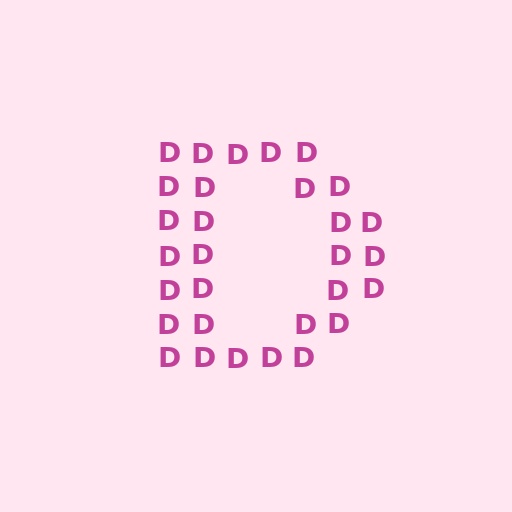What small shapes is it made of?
It is made of small letter D's.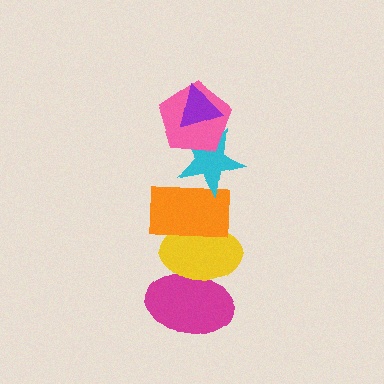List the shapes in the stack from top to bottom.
From top to bottom: the purple triangle, the pink pentagon, the cyan star, the orange rectangle, the yellow ellipse, the magenta ellipse.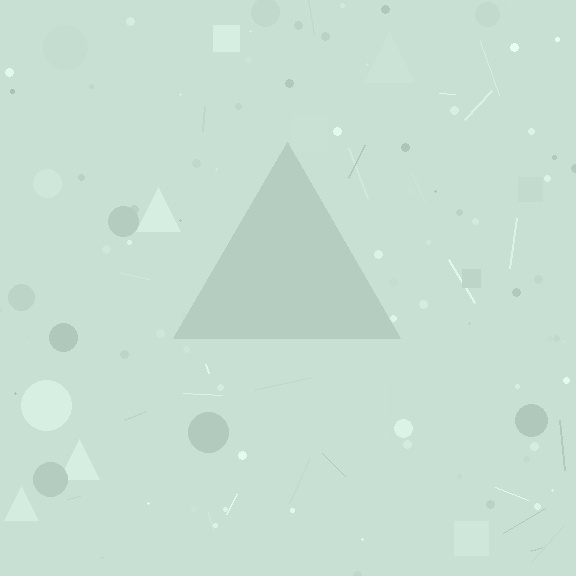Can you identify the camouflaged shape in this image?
The camouflaged shape is a triangle.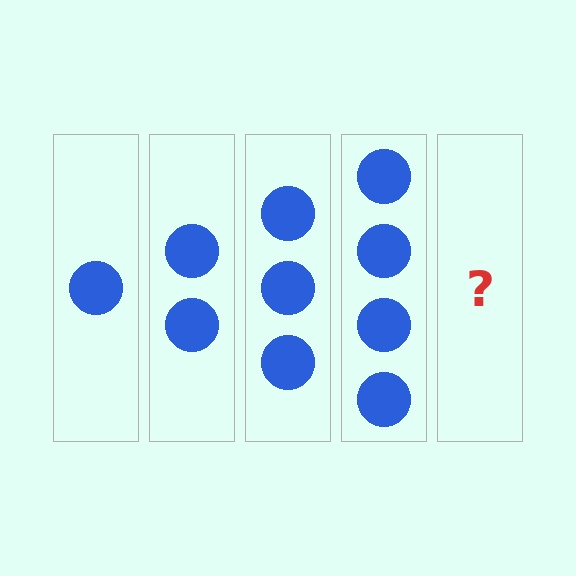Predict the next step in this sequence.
The next step is 5 circles.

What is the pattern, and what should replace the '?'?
The pattern is that each step adds one more circle. The '?' should be 5 circles.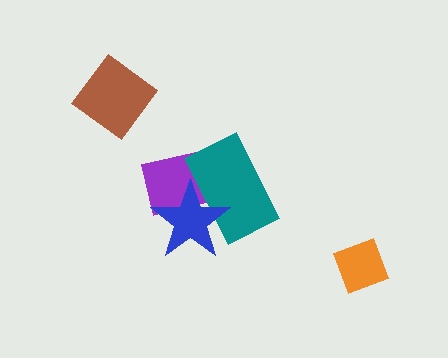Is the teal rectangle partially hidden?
Yes, it is partially covered by another shape.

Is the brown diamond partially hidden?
No, no other shape covers it.